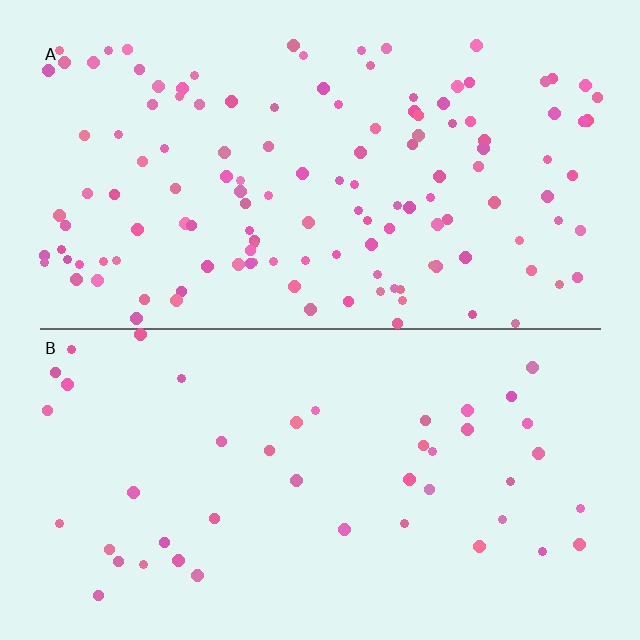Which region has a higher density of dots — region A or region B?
A (the top).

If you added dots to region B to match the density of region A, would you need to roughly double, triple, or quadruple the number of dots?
Approximately triple.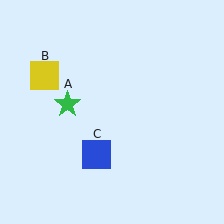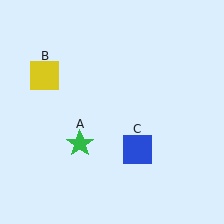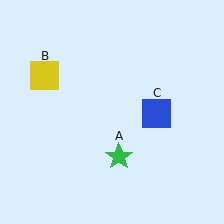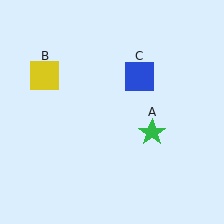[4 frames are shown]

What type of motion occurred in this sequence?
The green star (object A), blue square (object C) rotated counterclockwise around the center of the scene.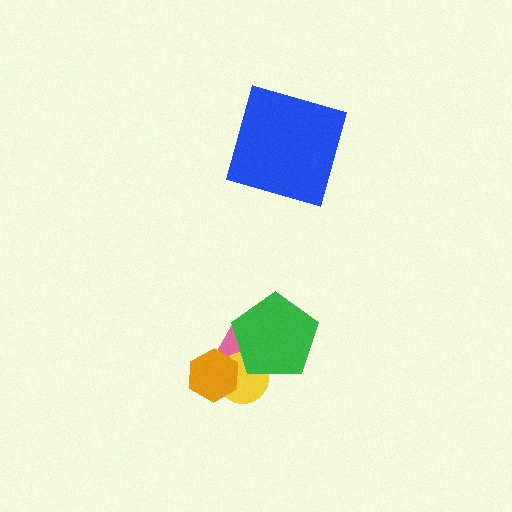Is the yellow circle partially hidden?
Yes, it is partially covered by another shape.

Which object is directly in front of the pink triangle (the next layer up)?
The yellow circle is directly in front of the pink triangle.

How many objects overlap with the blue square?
0 objects overlap with the blue square.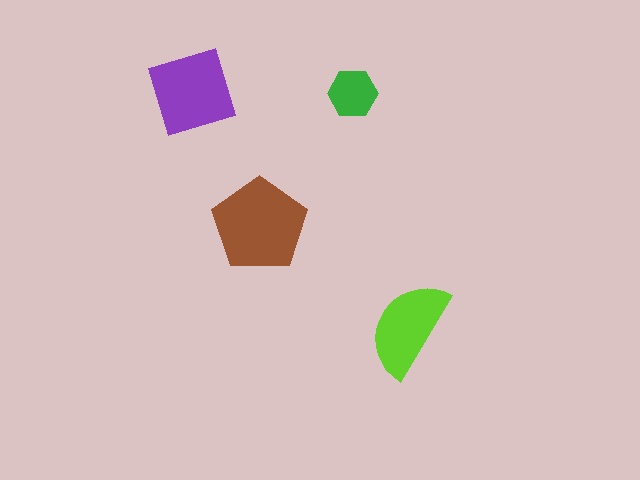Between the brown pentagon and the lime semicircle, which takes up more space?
The brown pentagon.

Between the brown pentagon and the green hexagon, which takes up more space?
The brown pentagon.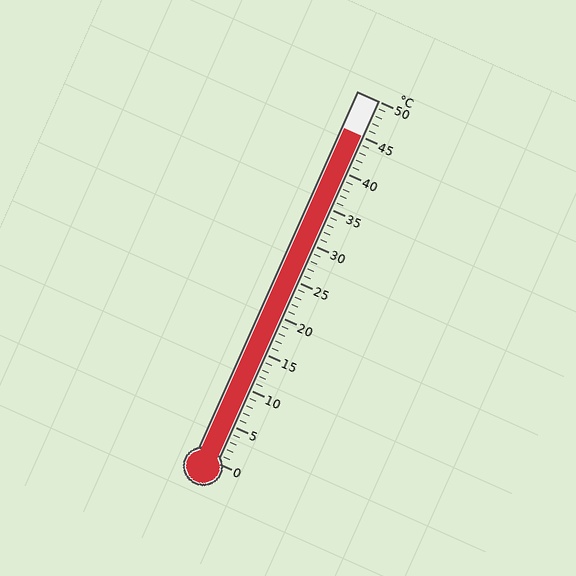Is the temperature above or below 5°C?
The temperature is above 5°C.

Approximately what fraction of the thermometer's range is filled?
The thermometer is filled to approximately 90% of its range.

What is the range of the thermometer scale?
The thermometer scale ranges from 0°C to 50°C.